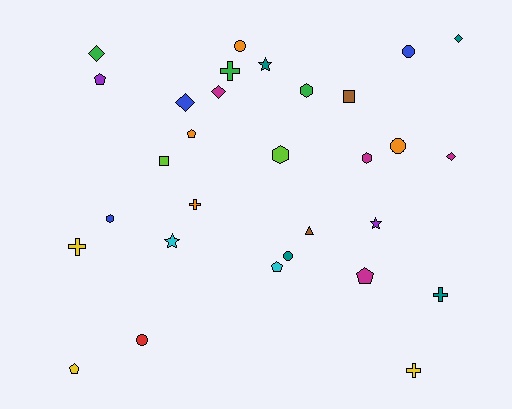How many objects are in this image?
There are 30 objects.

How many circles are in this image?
There are 5 circles.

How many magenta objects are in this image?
There are 4 magenta objects.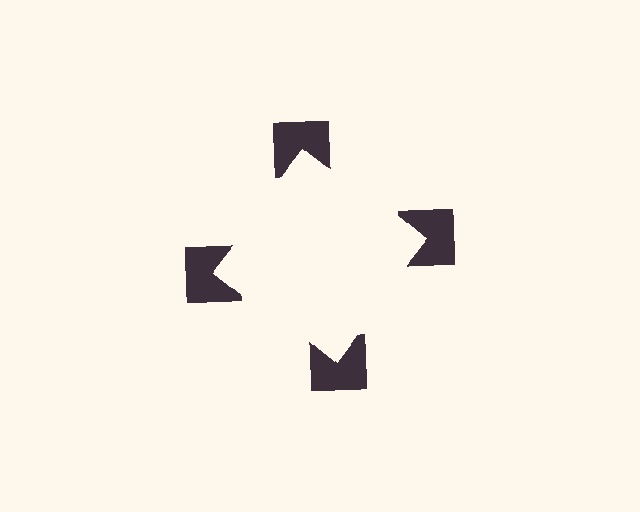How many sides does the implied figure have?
4 sides.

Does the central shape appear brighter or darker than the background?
It typically appears slightly brighter than the background, even though no actual brightness change is drawn.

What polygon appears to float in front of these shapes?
An illusory square — its edges are inferred from the aligned wedge cuts in the notched squares, not physically drawn.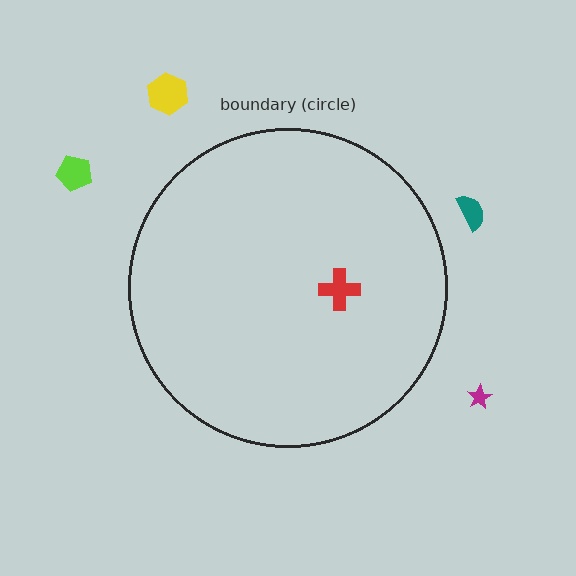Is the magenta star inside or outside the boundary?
Outside.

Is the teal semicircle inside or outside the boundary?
Outside.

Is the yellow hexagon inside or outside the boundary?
Outside.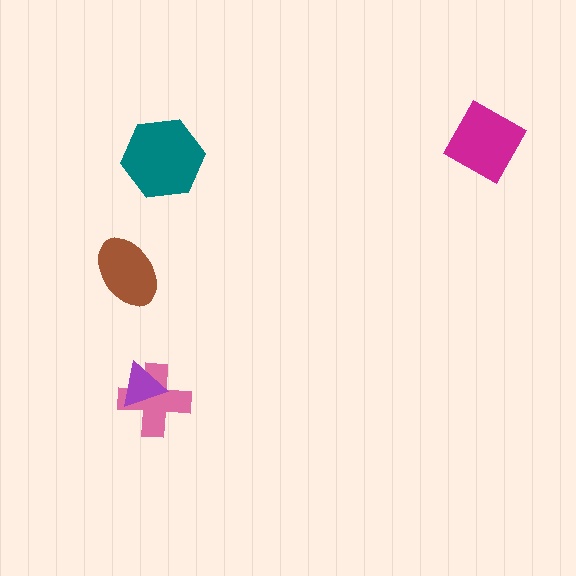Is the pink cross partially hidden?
Yes, it is partially covered by another shape.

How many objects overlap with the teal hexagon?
0 objects overlap with the teal hexagon.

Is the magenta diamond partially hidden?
No, no other shape covers it.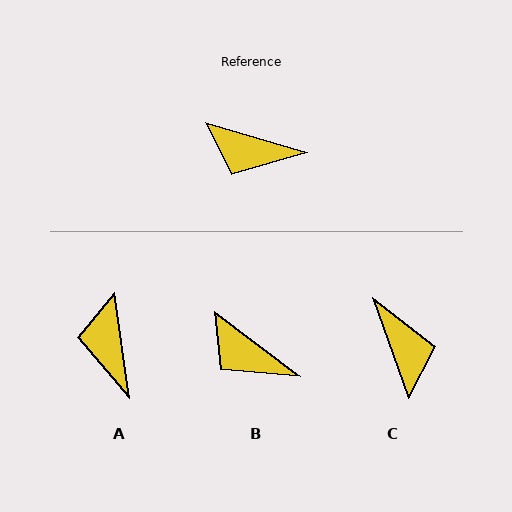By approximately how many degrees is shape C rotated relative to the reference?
Approximately 126 degrees counter-clockwise.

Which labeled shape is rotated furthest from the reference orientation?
C, about 126 degrees away.